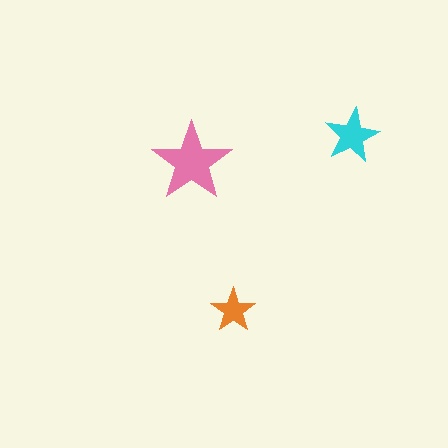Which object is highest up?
The cyan star is topmost.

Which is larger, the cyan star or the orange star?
The cyan one.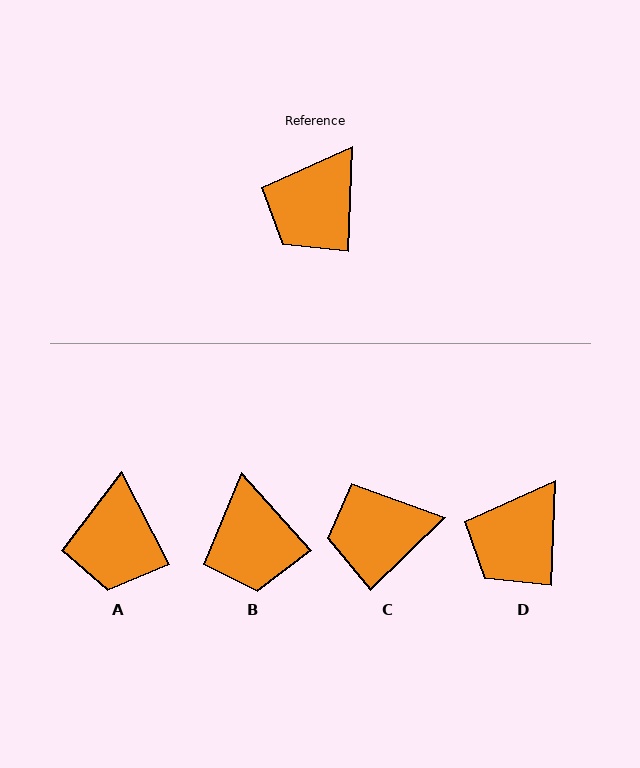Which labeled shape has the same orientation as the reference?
D.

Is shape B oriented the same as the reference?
No, it is off by about 44 degrees.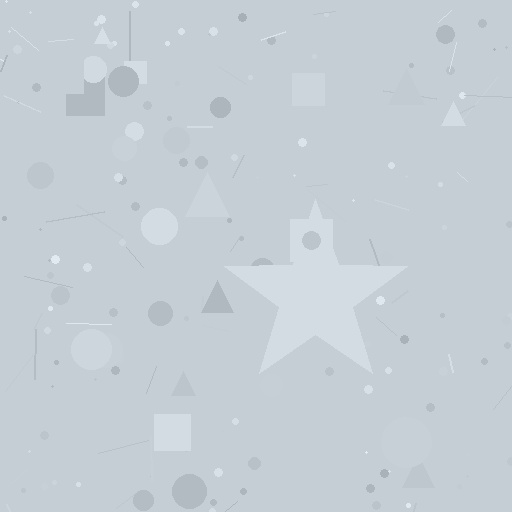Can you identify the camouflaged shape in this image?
The camouflaged shape is a star.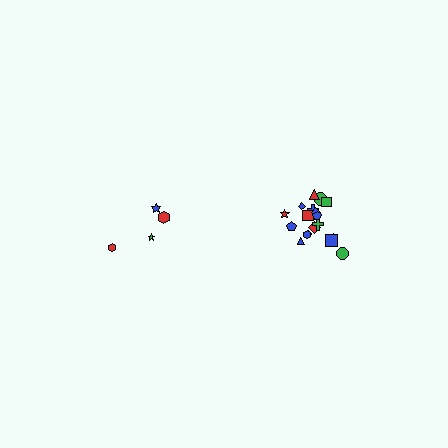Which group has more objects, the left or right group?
The right group.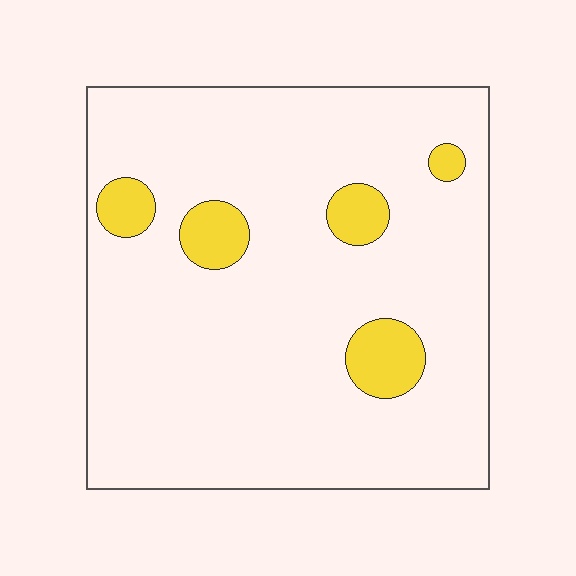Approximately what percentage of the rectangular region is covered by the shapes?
Approximately 10%.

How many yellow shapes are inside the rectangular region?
5.